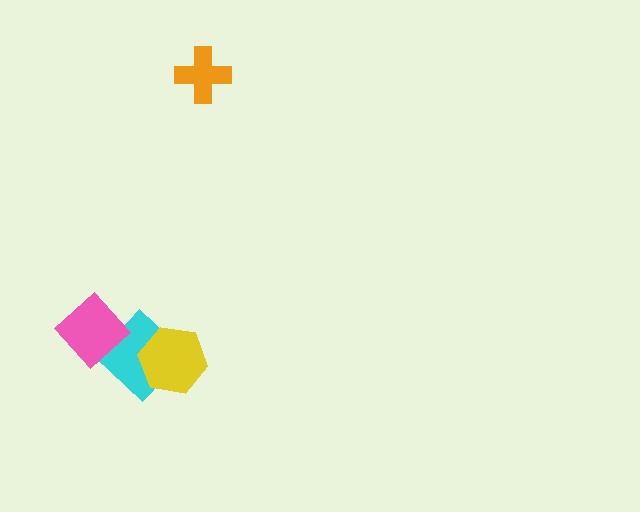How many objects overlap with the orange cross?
0 objects overlap with the orange cross.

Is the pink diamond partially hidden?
No, no other shape covers it.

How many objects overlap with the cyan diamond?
1 object overlaps with the cyan diamond.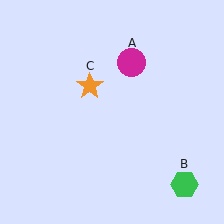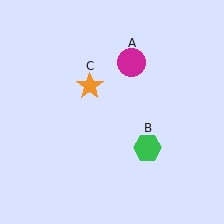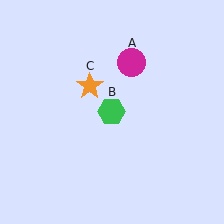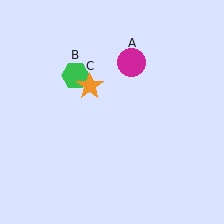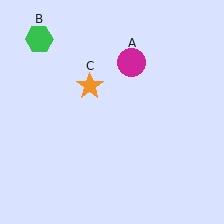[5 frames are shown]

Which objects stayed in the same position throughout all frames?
Magenta circle (object A) and orange star (object C) remained stationary.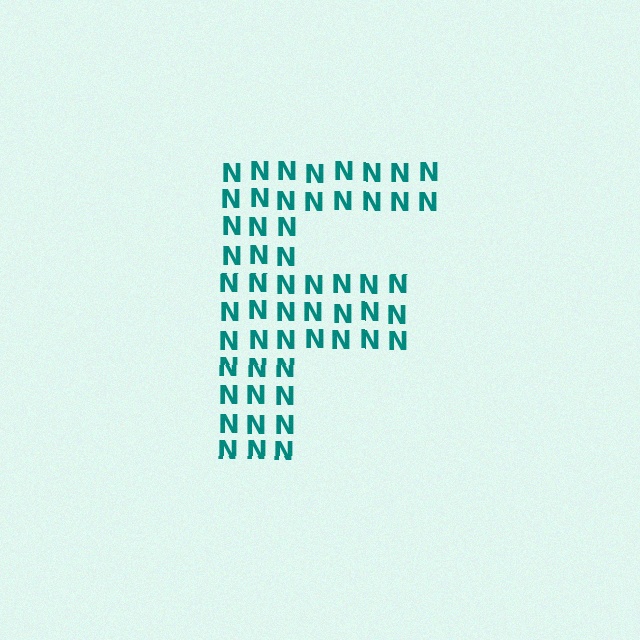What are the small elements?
The small elements are letter N's.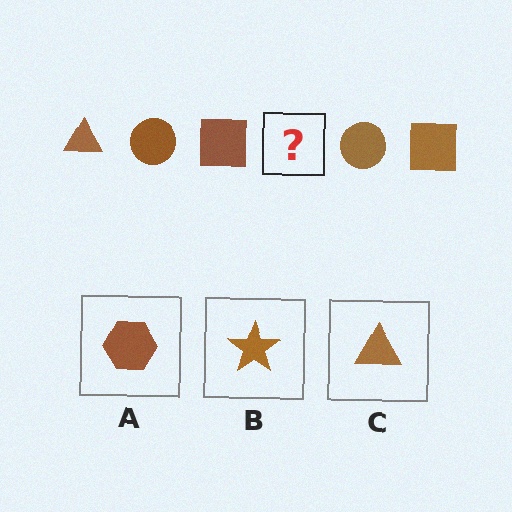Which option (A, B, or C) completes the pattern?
C.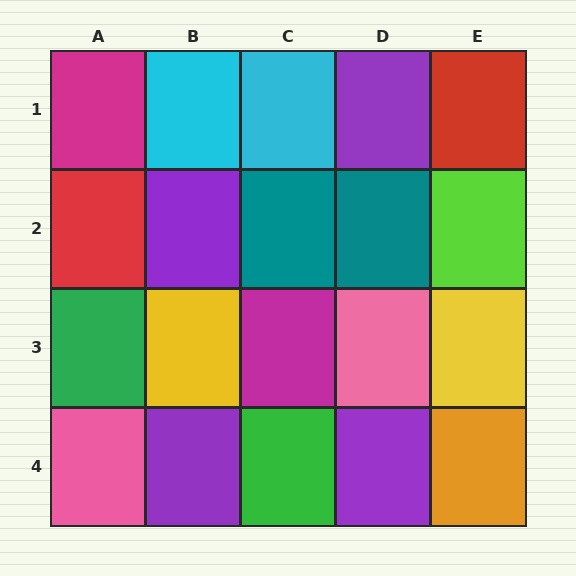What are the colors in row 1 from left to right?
Magenta, cyan, cyan, purple, red.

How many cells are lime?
1 cell is lime.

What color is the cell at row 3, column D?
Pink.